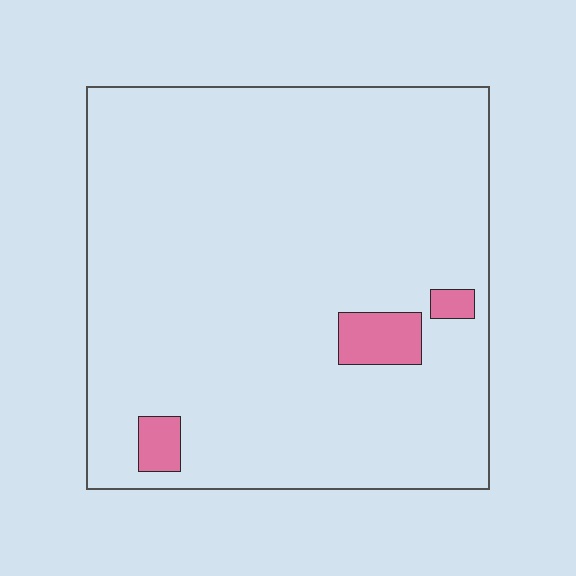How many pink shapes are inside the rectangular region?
3.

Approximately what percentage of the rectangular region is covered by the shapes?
Approximately 5%.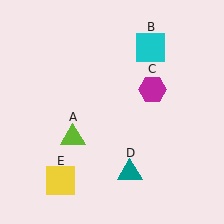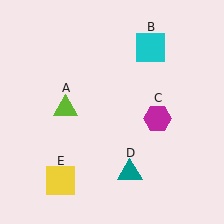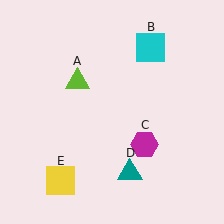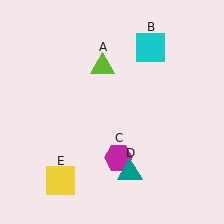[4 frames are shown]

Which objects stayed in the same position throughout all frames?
Cyan square (object B) and teal triangle (object D) and yellow square (object E) remained stationary.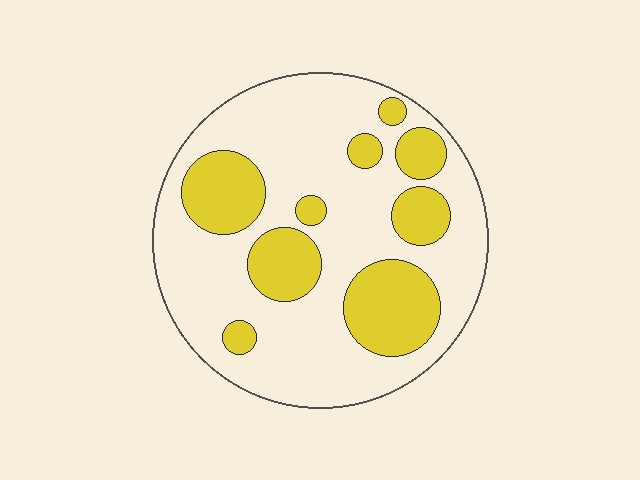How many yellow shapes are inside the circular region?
9.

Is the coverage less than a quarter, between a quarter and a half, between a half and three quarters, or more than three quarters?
Between a quarter and a half.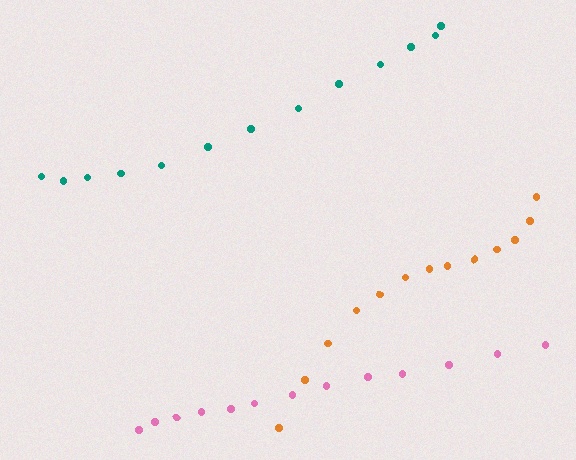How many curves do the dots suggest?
There are 3 distinct paths.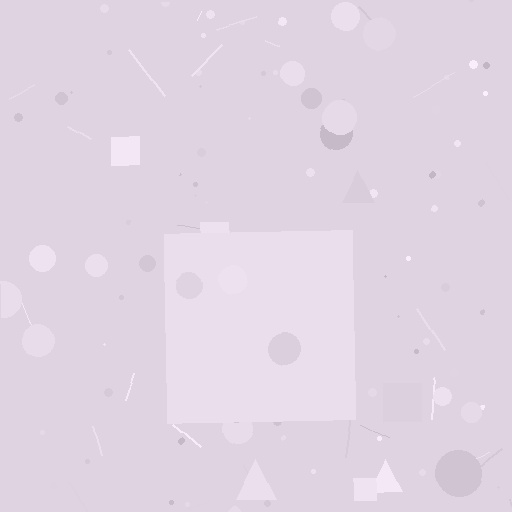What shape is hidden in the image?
A square is hidden in the image.